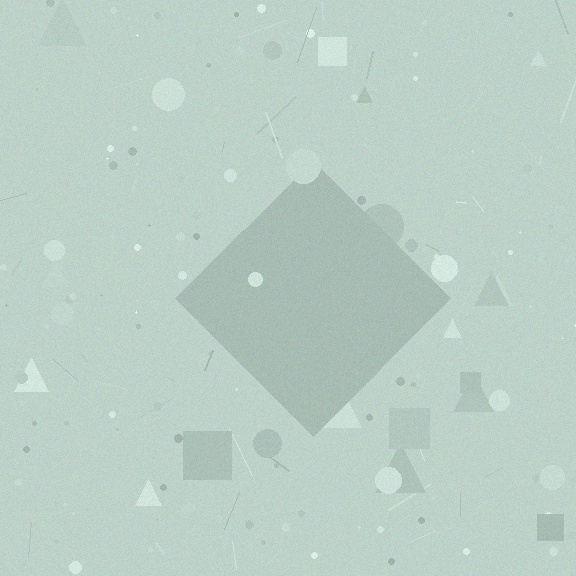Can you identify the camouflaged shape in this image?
The camouflaged shape is a diamond.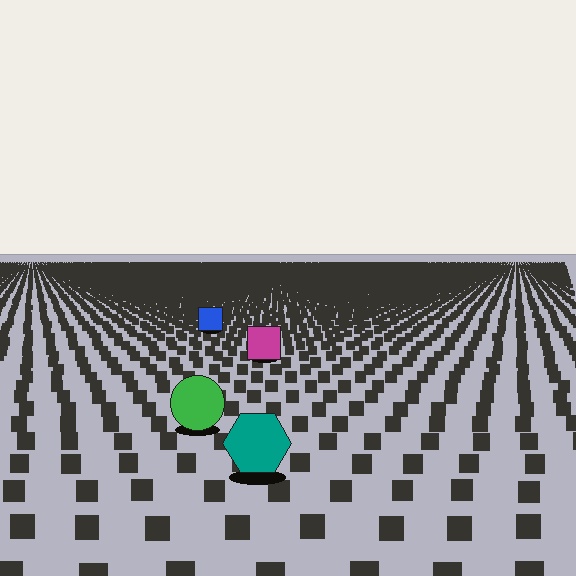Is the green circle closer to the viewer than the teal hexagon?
No. The teal hexagon is closer — you can tell from the texture gradient: the ground texture is coarser near it.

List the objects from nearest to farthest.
From nearest to farthest: the teal hexagon, the green circle, the magenta square, the blue square.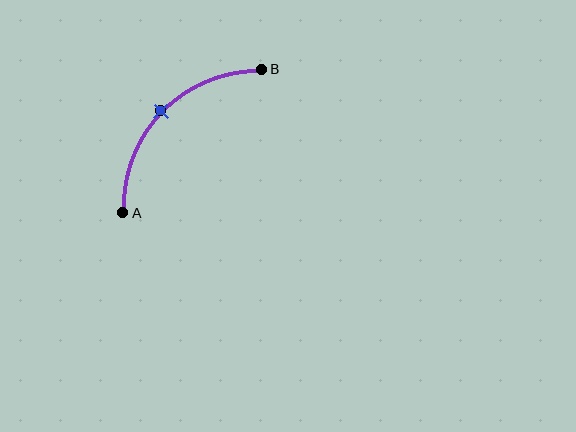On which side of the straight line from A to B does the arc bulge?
The arc bulges above and to the left of the straight line connecting A and B.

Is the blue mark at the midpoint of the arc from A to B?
Yes. The blue mark lies on the arc at equal arc-length from both A and B — it is the arc midpoint.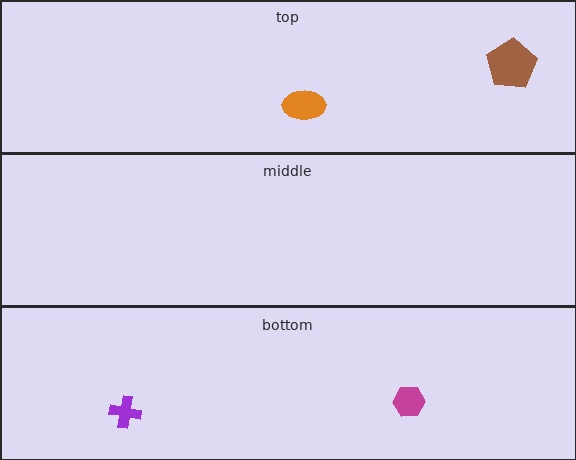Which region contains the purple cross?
The bottom region.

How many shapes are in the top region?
2.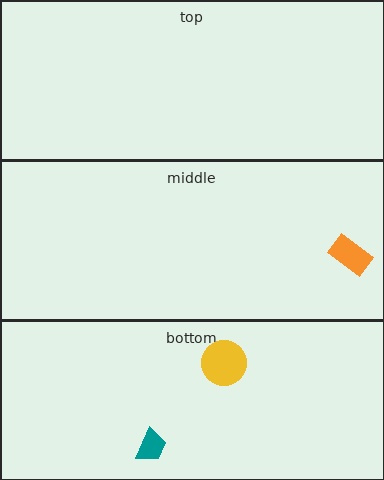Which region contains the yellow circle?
The bottom region.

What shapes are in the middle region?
The orange rectangle.